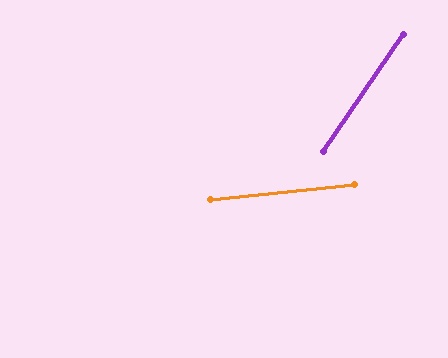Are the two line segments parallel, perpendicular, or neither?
Neither parallel nor perpendicular — they differ by about 50°.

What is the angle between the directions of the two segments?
Approximately 50 degrees.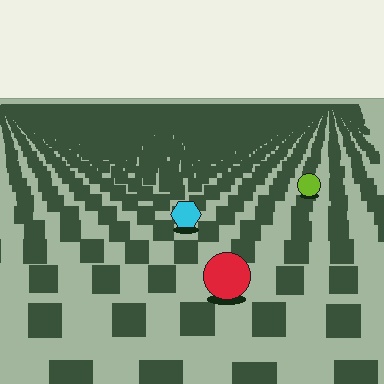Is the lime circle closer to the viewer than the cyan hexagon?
No. The cyan hexagon is closer — you can tell from the texture gradient: the ground texture is coarser near it.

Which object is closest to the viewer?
The red circle is closest. The texture marks near it are larger and more spread out.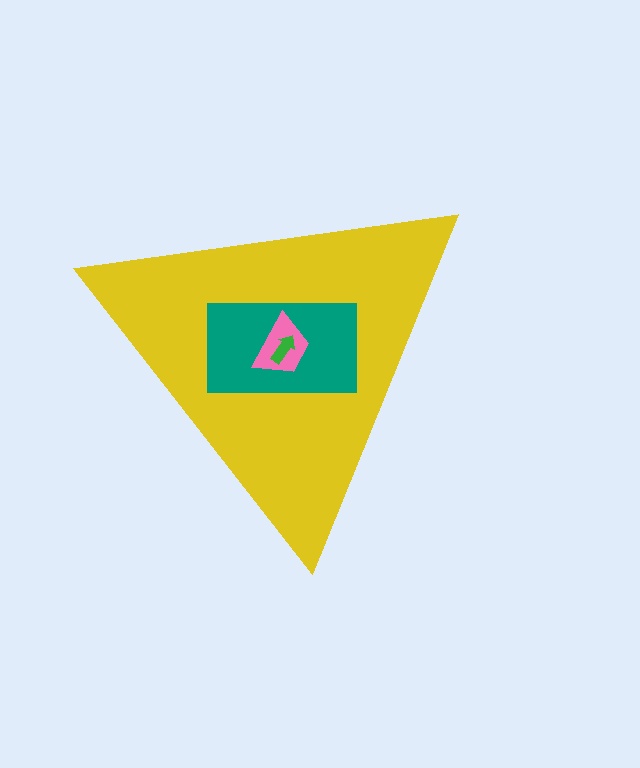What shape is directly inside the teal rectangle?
The pink trapezoid.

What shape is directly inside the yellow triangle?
The teal rectangle.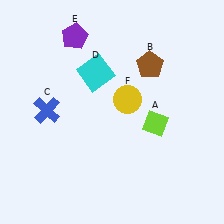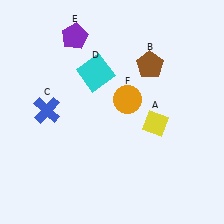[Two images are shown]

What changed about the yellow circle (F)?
In Image 1, F is yellow. In Image 2, it changed to orange.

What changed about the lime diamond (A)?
In Image 1, A is lime. In Image 2, it changed to yellow.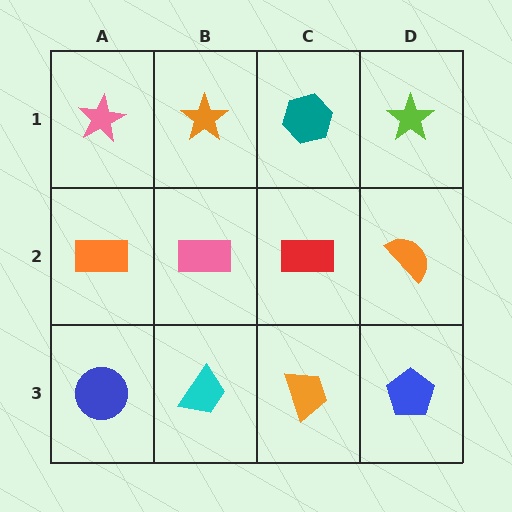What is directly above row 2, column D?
A lime star.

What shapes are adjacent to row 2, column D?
A lime star (row 1, column D), a blue pentagon (row 3, column D), a red rectangle (row 2, column C).